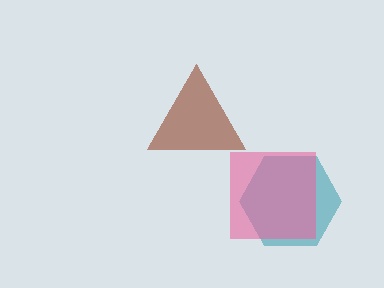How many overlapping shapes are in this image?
There are 3 overlapping shapes in the image.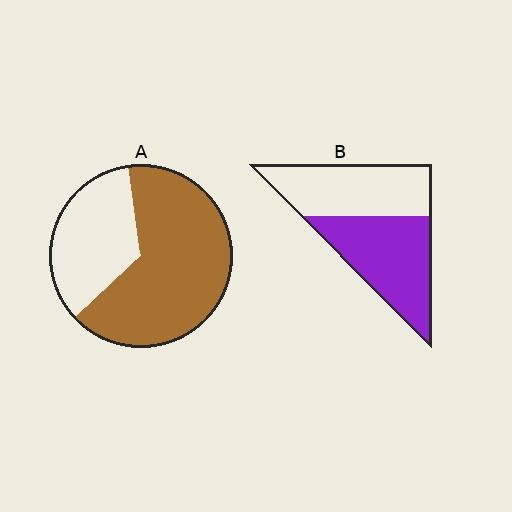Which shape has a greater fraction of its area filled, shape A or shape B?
Shape A.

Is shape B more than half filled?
Roughly half.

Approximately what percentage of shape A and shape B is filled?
A is approximately 65% and B is approximately 50%.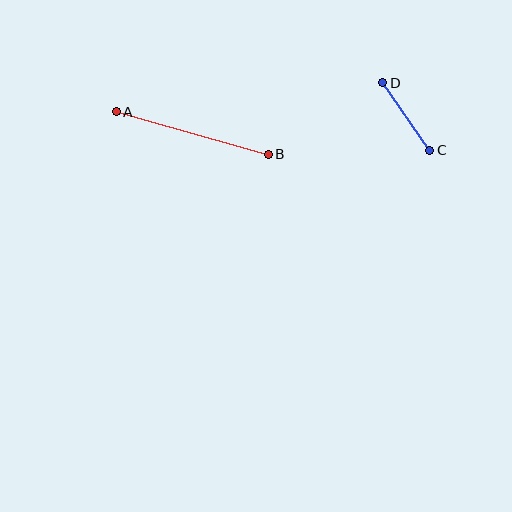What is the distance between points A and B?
The distance is approximately 158 pixels.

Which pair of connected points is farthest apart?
Points A and B are farthest apart.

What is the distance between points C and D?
The distance is approximately 83 pixels.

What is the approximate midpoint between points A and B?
The midpoint is at approximately (192, 133) pixels.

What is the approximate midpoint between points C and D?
The midpoint is at approximately (406, 116) pixels.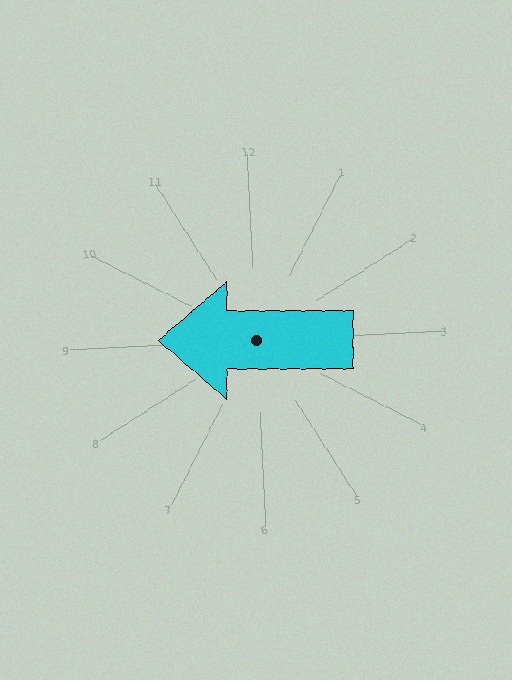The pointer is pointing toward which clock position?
Roughly 9 o'clock.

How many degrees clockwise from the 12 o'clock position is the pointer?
Approximately 273 degrees.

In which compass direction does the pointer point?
West.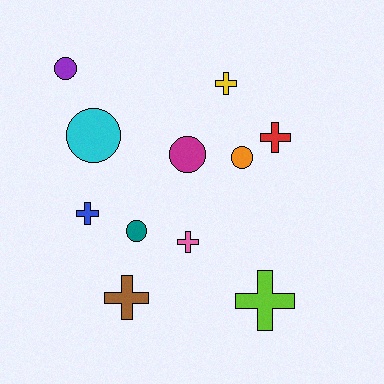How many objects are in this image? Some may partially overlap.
There are 11 objects.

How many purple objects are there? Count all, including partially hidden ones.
There is 1 purple object.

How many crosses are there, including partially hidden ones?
There are 6 crosses.